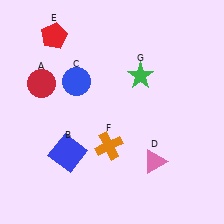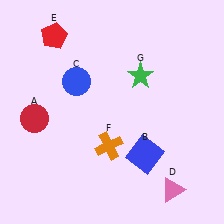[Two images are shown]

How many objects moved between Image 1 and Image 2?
3 objects moved between the two images.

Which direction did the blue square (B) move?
The blue square (B) moved right.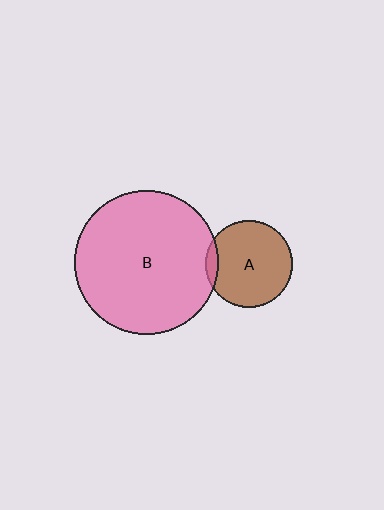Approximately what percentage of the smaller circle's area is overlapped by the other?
Approximately 10%.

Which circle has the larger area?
Circle B (pink).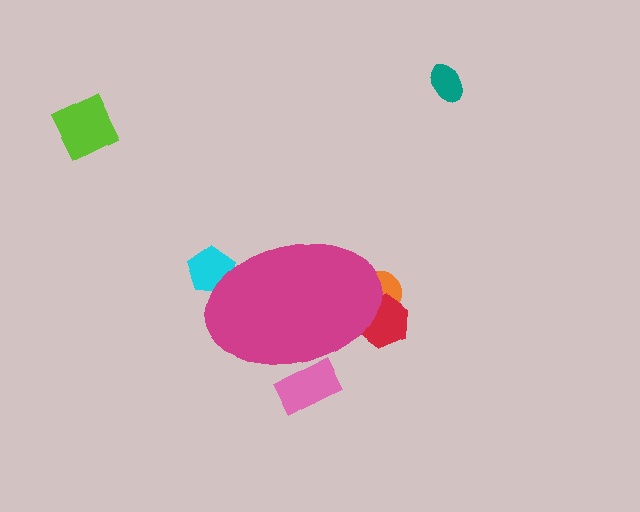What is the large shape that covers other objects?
A magenta ellipse.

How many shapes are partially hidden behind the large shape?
4 shapes are partially hidden.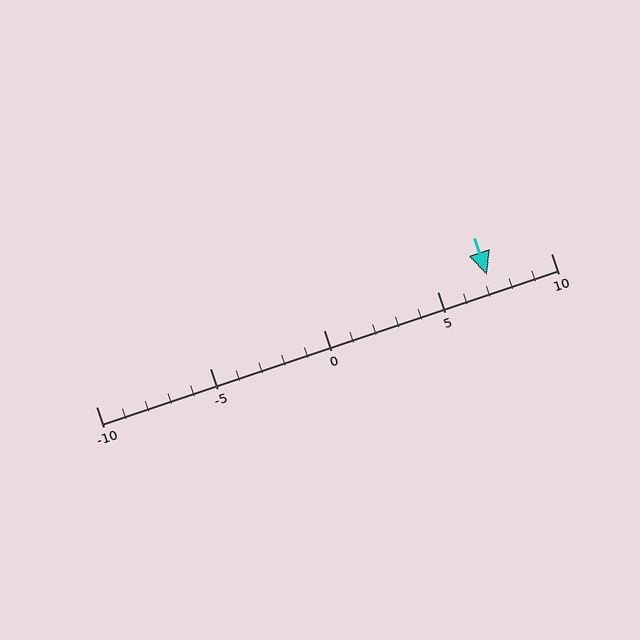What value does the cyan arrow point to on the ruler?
The cyan arrow points to approximately 7.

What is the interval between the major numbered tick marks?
The major tick marks are spaced 5 units apart.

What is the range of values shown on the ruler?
The ruler shows values from -10 to 10.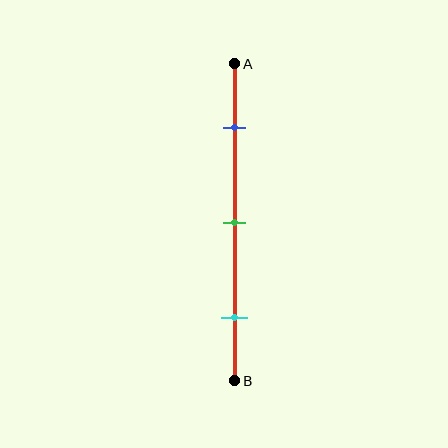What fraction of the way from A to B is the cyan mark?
The cyan mark is approximately 80% (0.8) of the way from A to B.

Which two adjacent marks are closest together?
The blue and green marks are the closest adjacent pair.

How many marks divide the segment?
There are 3 marks dividing the segment.